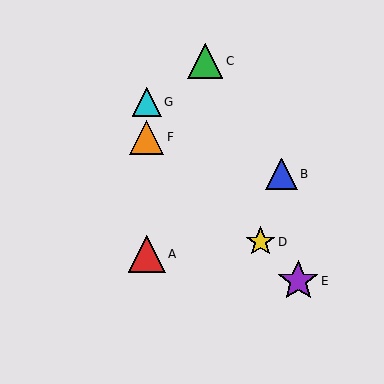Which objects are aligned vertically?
Objects A, F, G are aligned vertically.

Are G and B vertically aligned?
No, G is at x≈147 and B is at x≈281.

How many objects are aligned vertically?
3 objects (A, F, G) are aligned vertically.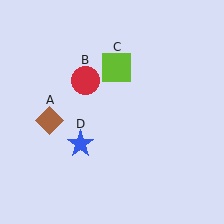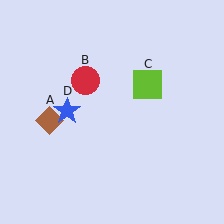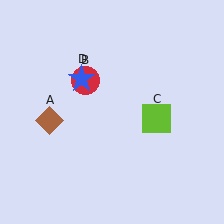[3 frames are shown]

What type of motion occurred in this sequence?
The lime square (object C), blue star (object D) rotated clockwise around the center of the scene.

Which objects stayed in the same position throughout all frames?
Brown diamond (object A) and red circle (object B) remained stationary.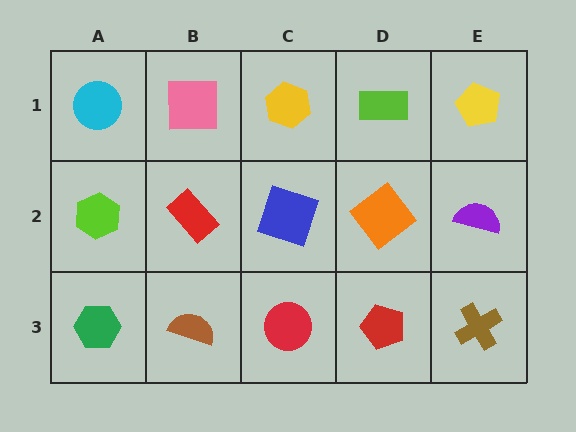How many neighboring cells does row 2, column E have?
3.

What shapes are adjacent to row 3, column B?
A red rectangle (row 2, column B), a green hexagon (row 3, column A), a red circle (row 3, column C).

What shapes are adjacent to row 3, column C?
A blue square (row 2, column C), a brown semicircle (row 3, column B), a red pentagon (row 3, column D).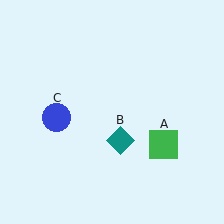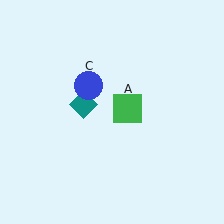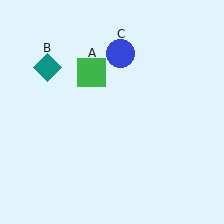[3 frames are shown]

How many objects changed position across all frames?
3 objects changed position: green square (object A), teal diamond (object B), blue circle (object C).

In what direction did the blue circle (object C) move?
The blue circle (object C) moved up and to the right.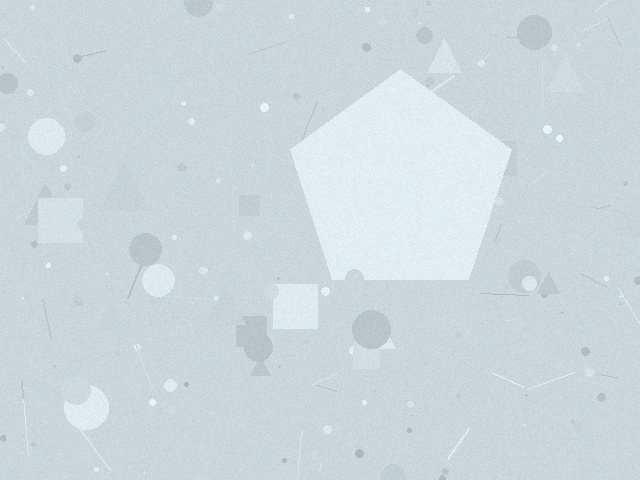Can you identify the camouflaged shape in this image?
The camouflaged shape is a pentagon.